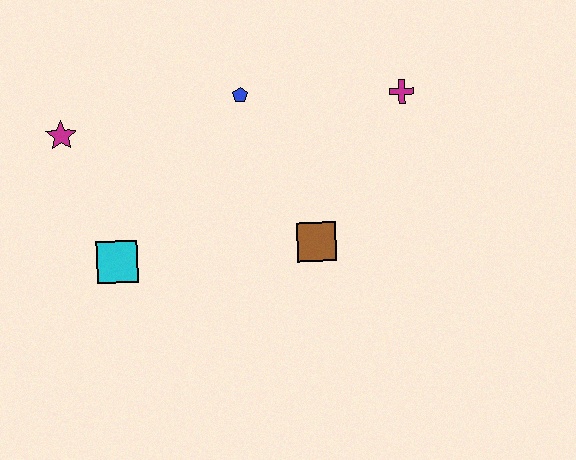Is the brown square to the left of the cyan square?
No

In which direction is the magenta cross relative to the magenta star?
The magenta cross is to the right of the magenta star.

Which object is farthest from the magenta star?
The magenta cross is farthest from the magenta star.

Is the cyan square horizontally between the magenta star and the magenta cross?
Yes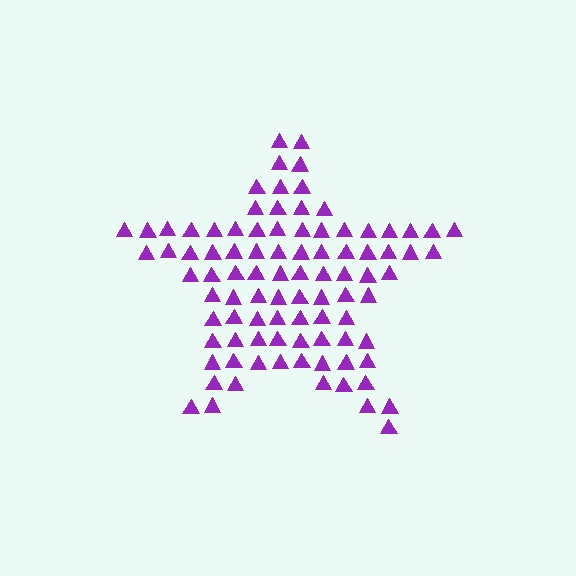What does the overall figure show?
The overall figure shows a star.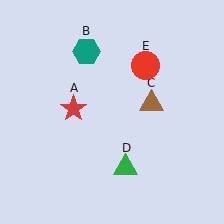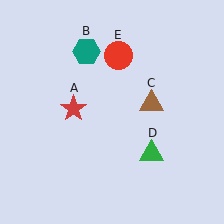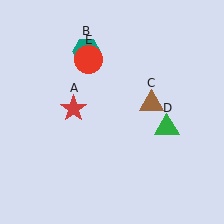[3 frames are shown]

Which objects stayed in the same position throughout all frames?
Red star (object A) and teal hexagon (object B) and brown triangle (object C) remained stationary.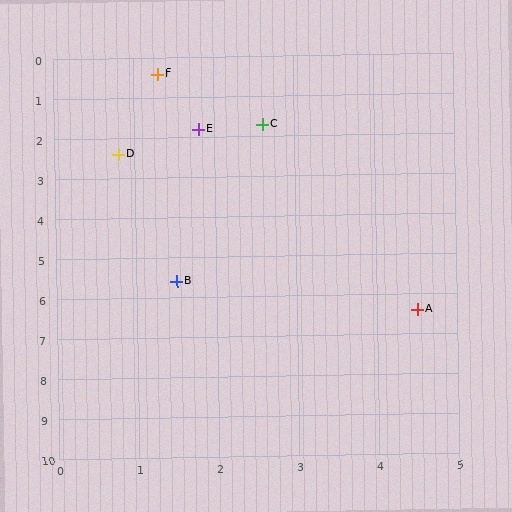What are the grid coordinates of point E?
Point E is at approximately (1.8, 1.8).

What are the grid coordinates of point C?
Point C is at approximately (2.6, 1.7).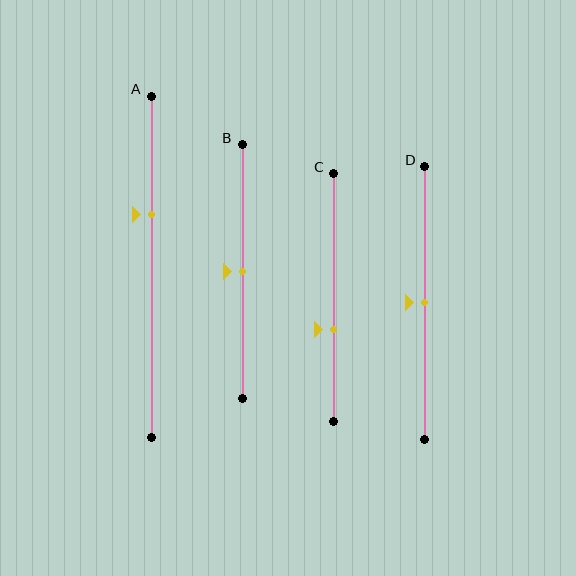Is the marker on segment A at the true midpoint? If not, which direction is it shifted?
No, the marker on segment A is shifted upward by about 15% of the segment length.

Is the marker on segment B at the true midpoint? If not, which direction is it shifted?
Yes, the marker on segment B is at the true midpoint.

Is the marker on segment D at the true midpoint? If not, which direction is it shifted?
Yes, the marker on segment D is at the true midpoint.